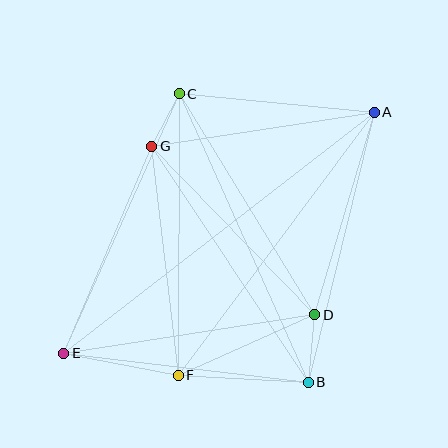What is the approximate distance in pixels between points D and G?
The distance between D and G is approximately 234 pixels.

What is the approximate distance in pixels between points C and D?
The distance between C and D is approximately 259 pixels.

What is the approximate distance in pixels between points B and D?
The distance between B and D is approximately 68 pixels.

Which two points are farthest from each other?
Points A and E are farthest from each other.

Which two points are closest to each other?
Points C and G are closest to each other.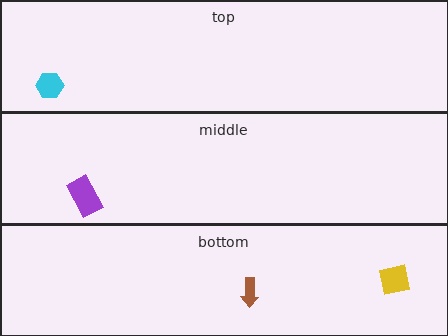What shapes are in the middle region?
The purple rectangle.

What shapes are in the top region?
The cyan hexagon.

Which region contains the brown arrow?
The bottom region.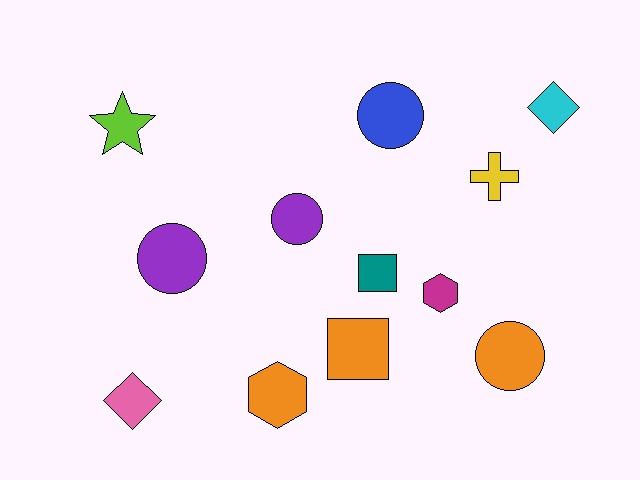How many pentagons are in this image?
There are no pentagons.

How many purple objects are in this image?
There are 2 purple objects.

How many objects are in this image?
There are 12 objects.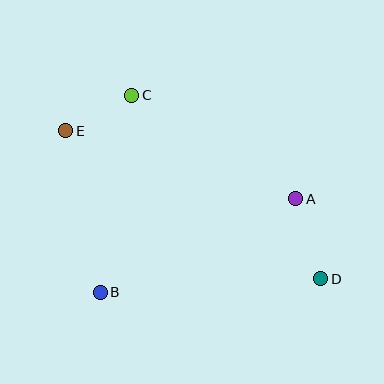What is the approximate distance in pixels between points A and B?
The distance between A and B is approximately 217 pixels.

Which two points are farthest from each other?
Points D and E are farthest from each other.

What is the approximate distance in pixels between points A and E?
The distance between A and E is approximately 240 pixels.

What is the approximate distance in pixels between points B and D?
The distance between B and D is approximately 221 pixels.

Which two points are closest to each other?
Points C and E are closest to each other.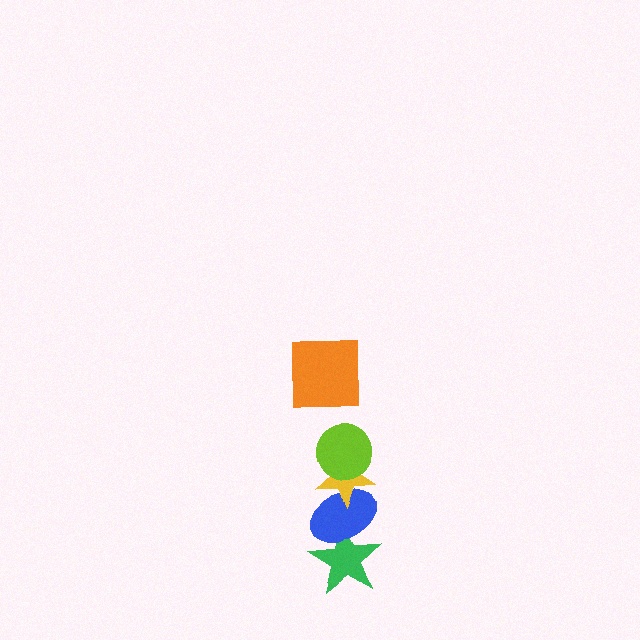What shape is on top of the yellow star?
The lime circle is on top of the yellow star.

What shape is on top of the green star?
The blue ellipse is on top of the green star.